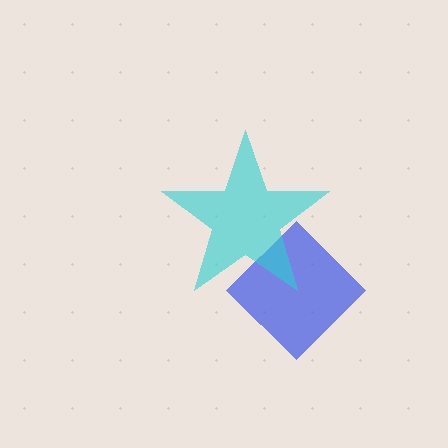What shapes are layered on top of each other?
The layered shapes are: a blue diamond, a cyan star.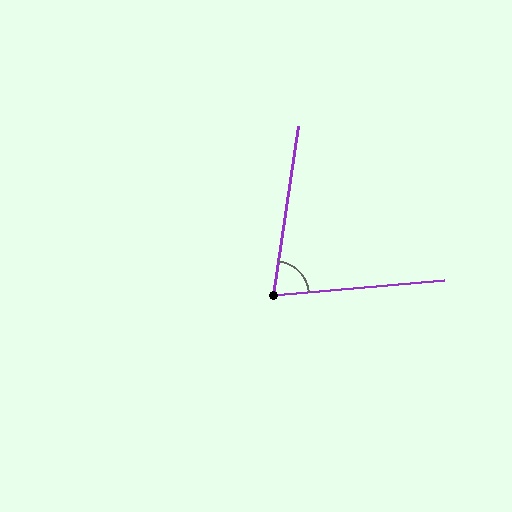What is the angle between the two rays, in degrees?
Approximately 76 degrees.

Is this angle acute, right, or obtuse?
It is acute.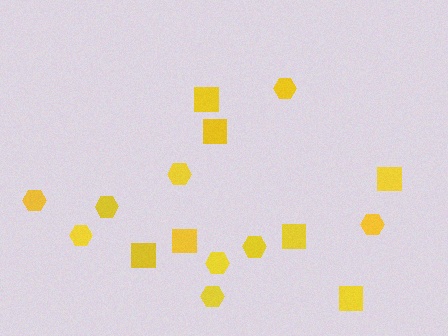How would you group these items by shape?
There are 2 groups: one group of squares (7) and one group of hexagons (9).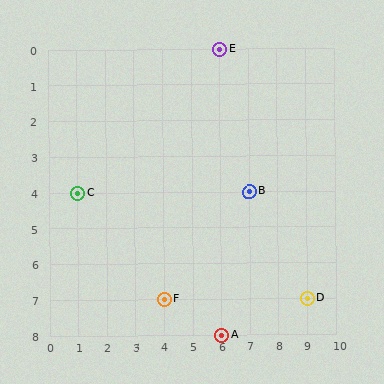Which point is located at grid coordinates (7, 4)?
Point B is at (7, 4).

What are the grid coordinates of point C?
Point C is at grid coordinates (1, 4).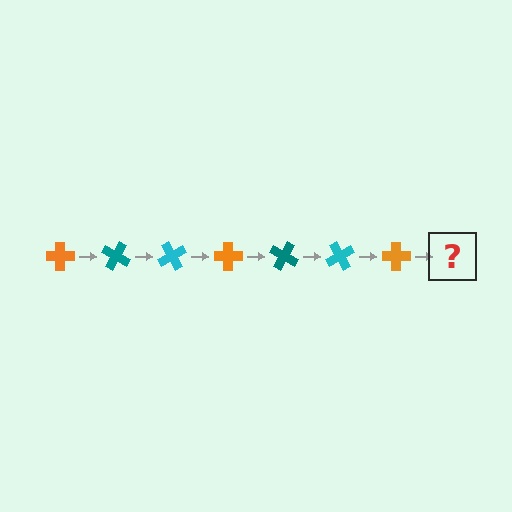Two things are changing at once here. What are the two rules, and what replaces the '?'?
The two rules are that it rotates 30 degrees each step and the color cycles through orange, teal, and cyan. The '?' should be a teal cross, rotated 210 degrees from the start.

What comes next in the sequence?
The next element should be a teal cross, rotated 210 degrees from the start.